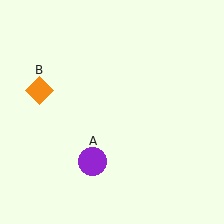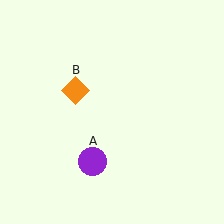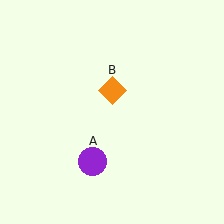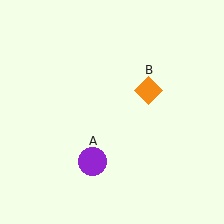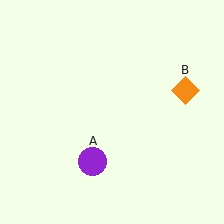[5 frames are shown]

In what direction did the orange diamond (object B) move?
The orange diamond (object B) moved right.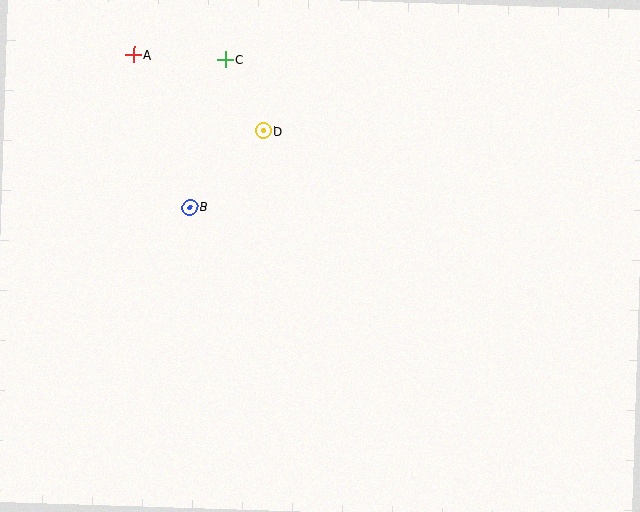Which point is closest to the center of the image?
Point D at (263, 131) is closest to the center.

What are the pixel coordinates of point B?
Point B is at (190, 207).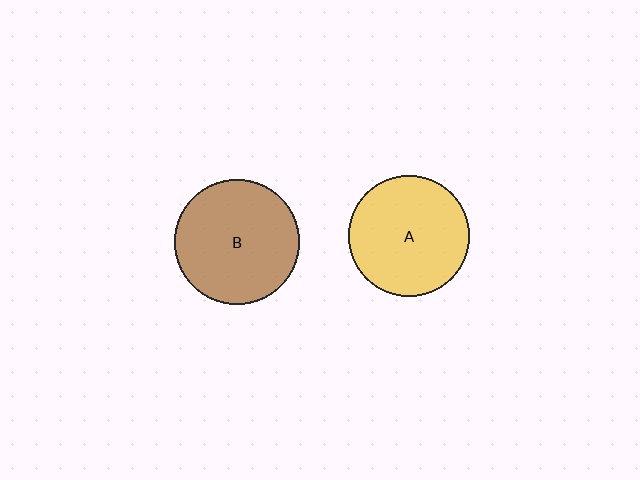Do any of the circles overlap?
No, none of the circles overlap.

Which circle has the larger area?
Circle B (brown).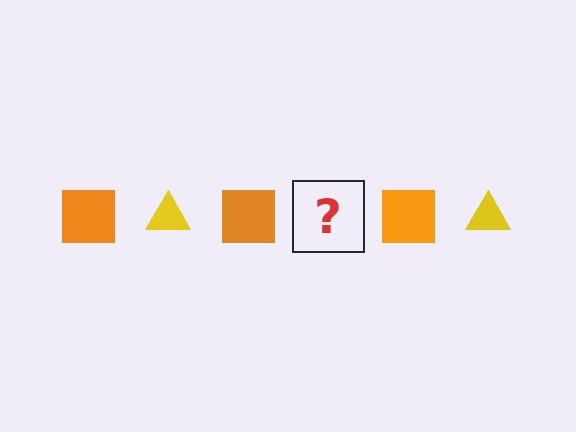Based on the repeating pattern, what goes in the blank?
The blank should be a yellow triangle.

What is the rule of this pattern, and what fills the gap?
The rule is that the pattern alternates between orange square and yellow triangle. The gap should be filled with a yellow triangle.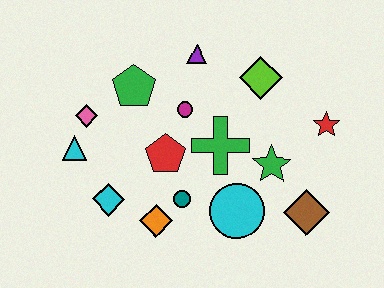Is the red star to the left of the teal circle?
No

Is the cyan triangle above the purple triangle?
No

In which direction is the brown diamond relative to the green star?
The brown diamond is below the green star.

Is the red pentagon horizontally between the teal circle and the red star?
No